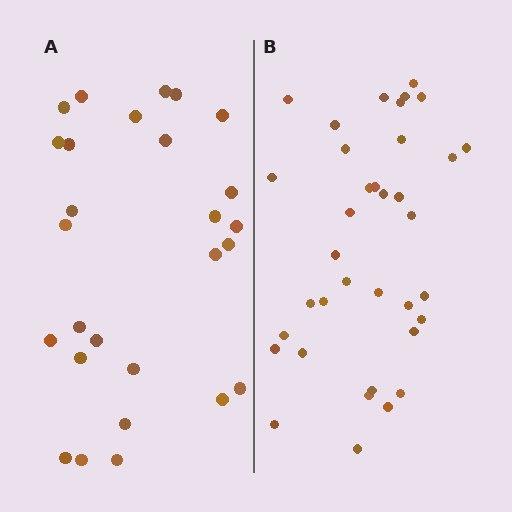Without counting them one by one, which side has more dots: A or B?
Region B (the right region) has more dots.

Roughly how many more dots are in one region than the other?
Region B has roughly 8 or so more dots than region A.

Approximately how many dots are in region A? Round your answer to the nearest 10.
About 30 dots. (The exact count is 27, which rounds to 30.)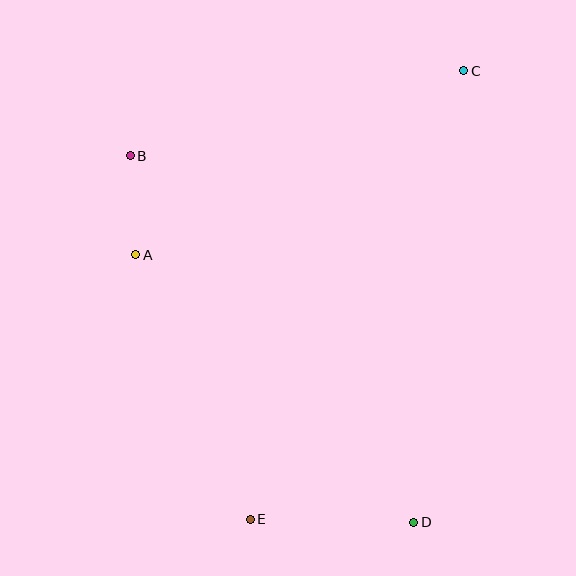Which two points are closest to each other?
Points A and B are closest to each other.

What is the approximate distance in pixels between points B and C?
The distance between B and C is approximately 344 pixels.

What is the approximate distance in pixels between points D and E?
The distance between D and E is approximately 163 pixels.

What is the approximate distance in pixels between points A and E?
The distance between A and E is approximately 288 pixels.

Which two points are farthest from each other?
Points C and E are farthest from each other.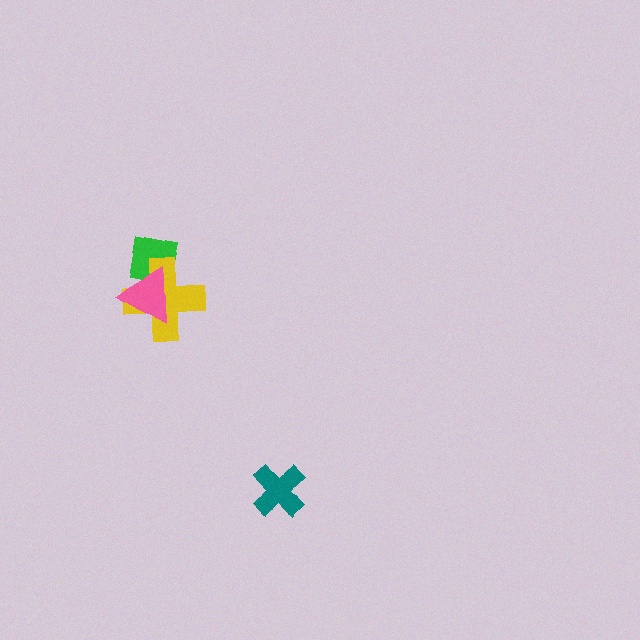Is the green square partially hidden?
Yes, it is partially covered by another shape.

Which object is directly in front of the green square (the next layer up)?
The yellow cross is directly in front of the green square.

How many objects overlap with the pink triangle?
2 objects overlap with the pink triangle.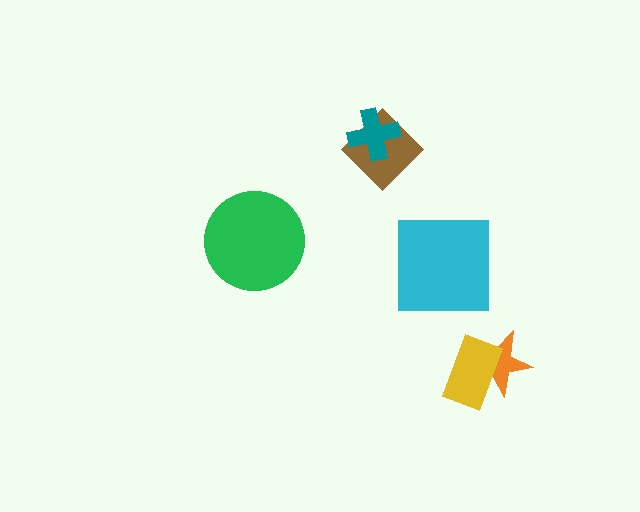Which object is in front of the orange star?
The yellow rectangle is in front of the orange star.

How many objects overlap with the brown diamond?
1 object overlaps with the brown diamond.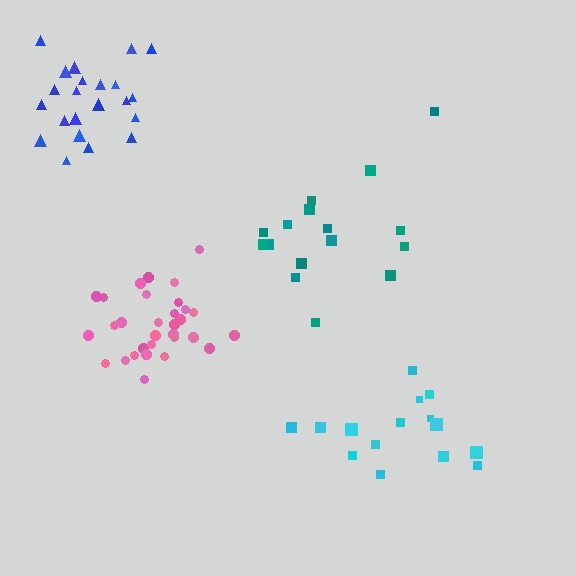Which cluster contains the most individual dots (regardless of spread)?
Pink (31).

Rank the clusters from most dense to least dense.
pink, blue, cyan, teal.